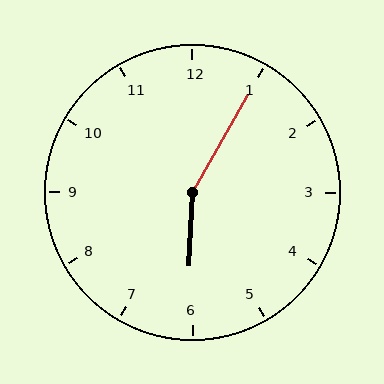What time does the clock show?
6:05.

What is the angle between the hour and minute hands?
Approximately 152 degrees.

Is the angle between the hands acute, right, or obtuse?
It is obtuse.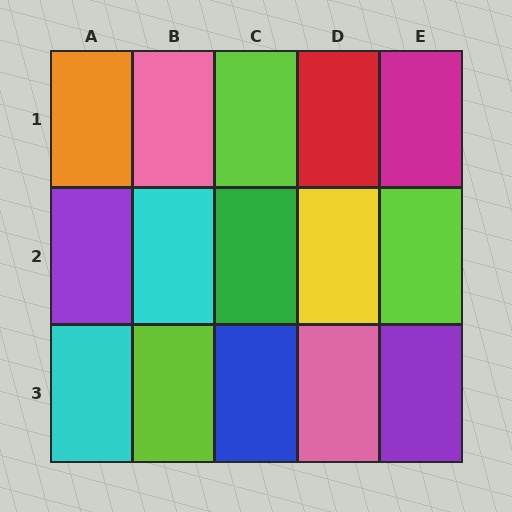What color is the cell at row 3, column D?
Pink.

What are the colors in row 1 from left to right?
Orange, pink, lime, red, magenta.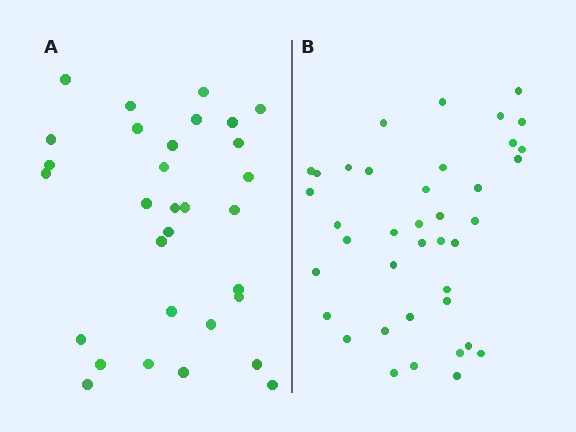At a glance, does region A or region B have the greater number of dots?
Region B (the right region) has more dots.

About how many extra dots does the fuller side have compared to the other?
Region B has roughly 8 or so more dots than region A.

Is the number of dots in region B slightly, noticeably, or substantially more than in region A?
Region B has noticeably more, but not dramatically so. The ratio is roughly 1.3 to 1.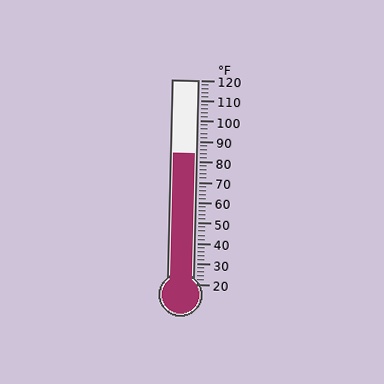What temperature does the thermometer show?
The thermometer shows approximately 84°F.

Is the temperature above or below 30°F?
The temperature is above 30°F.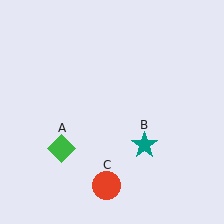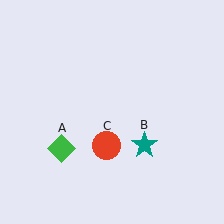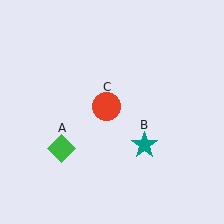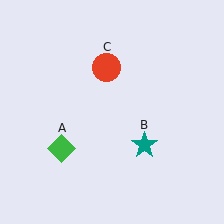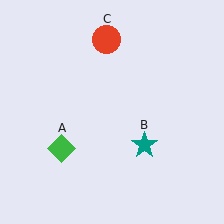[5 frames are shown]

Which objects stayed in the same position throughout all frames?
Green diamond (object A) and teal star (object B) remained stationary.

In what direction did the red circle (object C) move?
The red circle (object C) moved up.